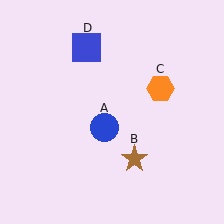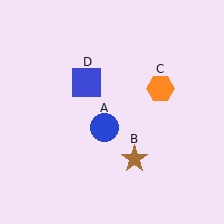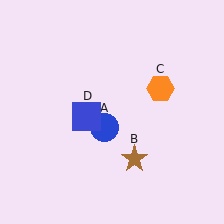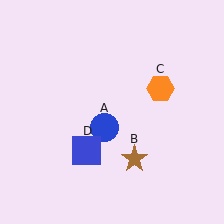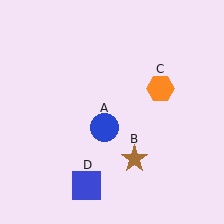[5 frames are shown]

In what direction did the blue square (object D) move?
The blue square (object D) moved down.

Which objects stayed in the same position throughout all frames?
Blue circle (object A) and brown star (object B) and orange hexagon (object C) remained stationary.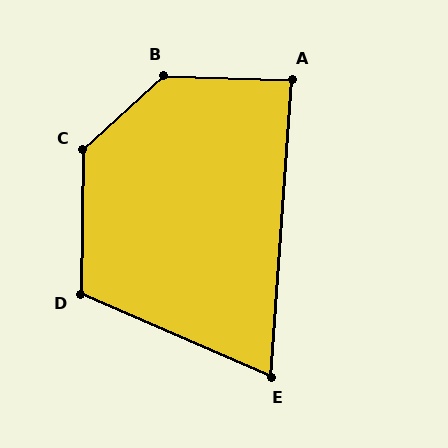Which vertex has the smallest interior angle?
E, at approximately 71 degrees.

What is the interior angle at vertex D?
Approximately 112 degrees (obtuse).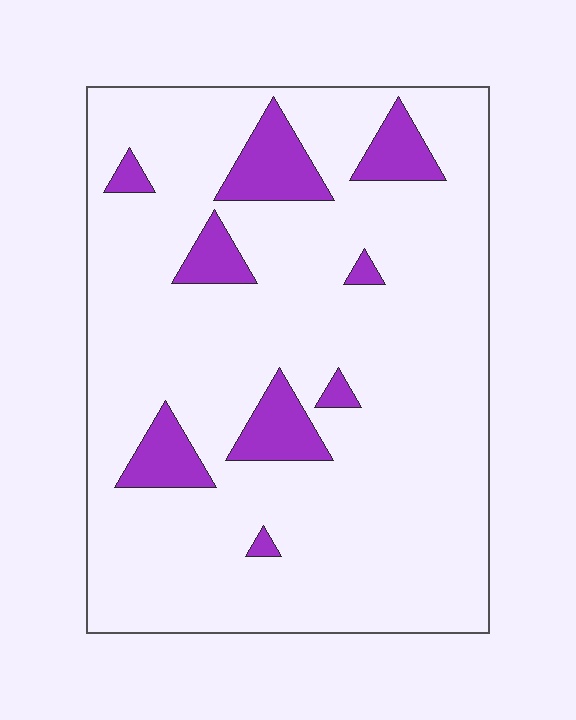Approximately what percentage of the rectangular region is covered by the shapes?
Approximately 10%.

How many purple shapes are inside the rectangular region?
9.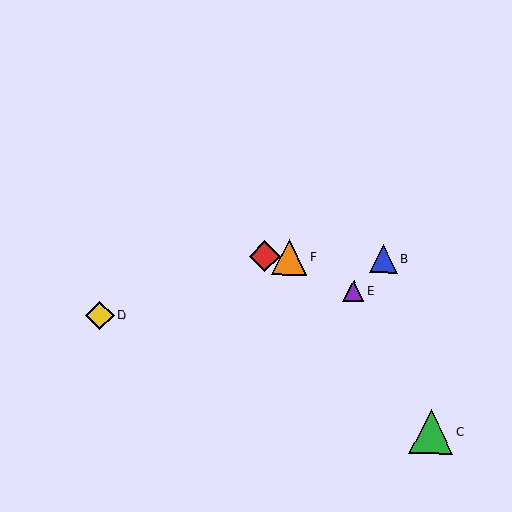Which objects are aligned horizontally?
Objects A, B, F are aligned horizontally.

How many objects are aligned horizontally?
3 objects (A, B, F) are aligned horizontally.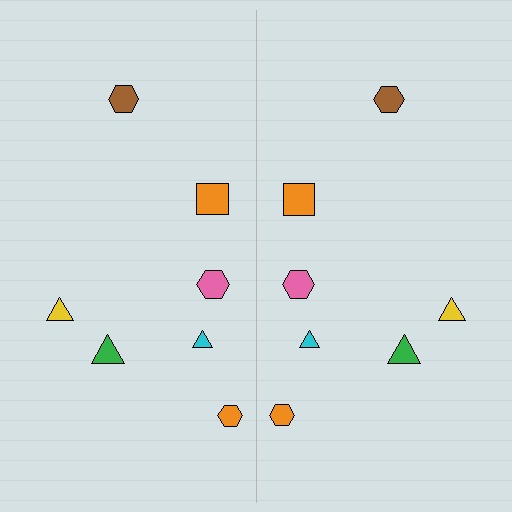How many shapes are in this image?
There are 14 shapes in this image.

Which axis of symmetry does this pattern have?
The pattern has a vertical axis of symmetry running through the center of the image.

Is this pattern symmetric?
Yes, this pattern has bilateral (reflection) symmetry.